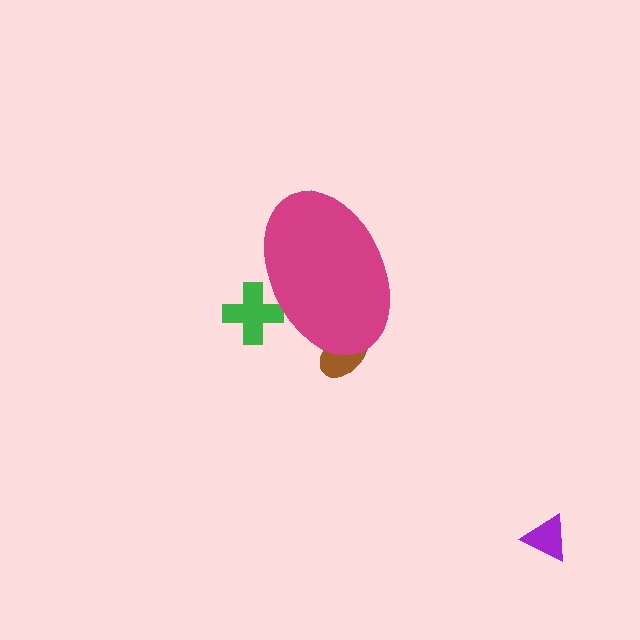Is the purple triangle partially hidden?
No, the purple triangle is fully visible.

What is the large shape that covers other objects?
A magenta ellipse.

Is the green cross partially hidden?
Yes, the green cross is partially hidden behind the magenta ellipse.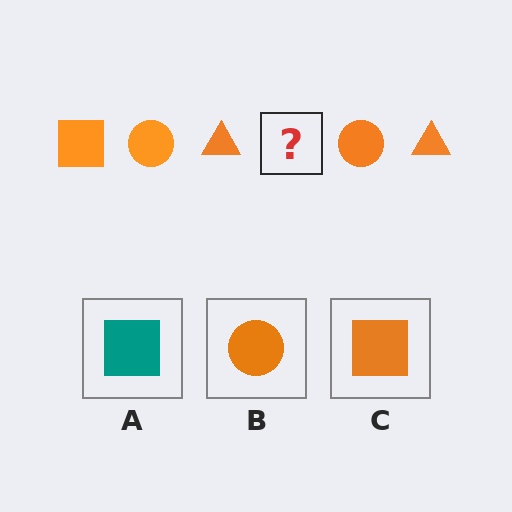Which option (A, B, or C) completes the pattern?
C.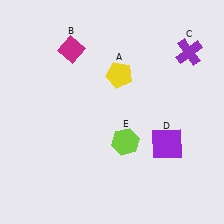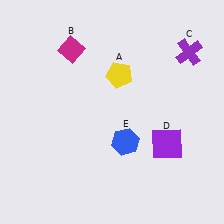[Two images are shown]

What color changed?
The hexagon (E) changed from lime in Image 1 to blue in Image 2.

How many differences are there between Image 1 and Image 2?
There is 1 difference between the two images.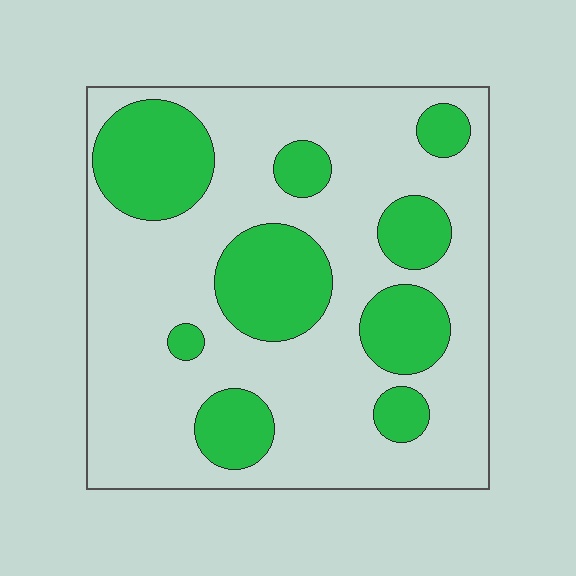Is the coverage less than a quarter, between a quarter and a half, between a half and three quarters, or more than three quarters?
Between a quarter and a half.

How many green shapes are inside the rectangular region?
9.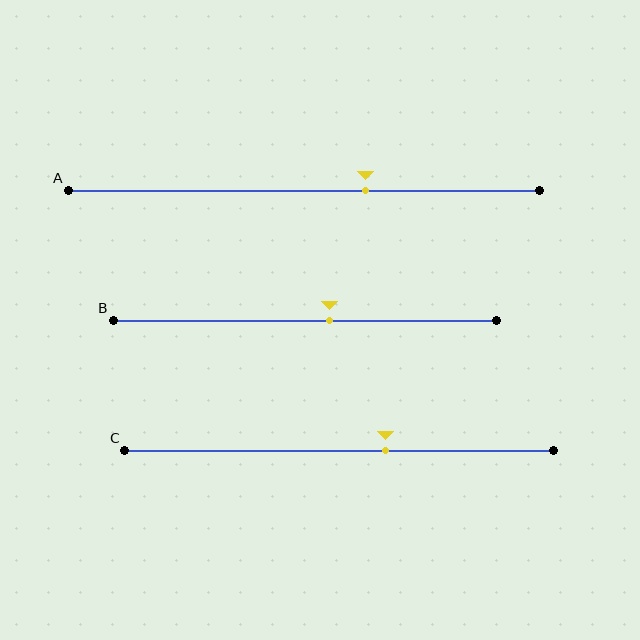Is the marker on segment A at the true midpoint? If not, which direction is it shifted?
No, the marker on segment A is shifted to the right by about 13% of the segment length.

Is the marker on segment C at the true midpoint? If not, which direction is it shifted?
No, the marker on segment C is shifted to the right by about 11% of the segment length.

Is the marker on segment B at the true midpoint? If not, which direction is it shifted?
No, the marker on segment B is shifted to the right by about 6% of the segment length.